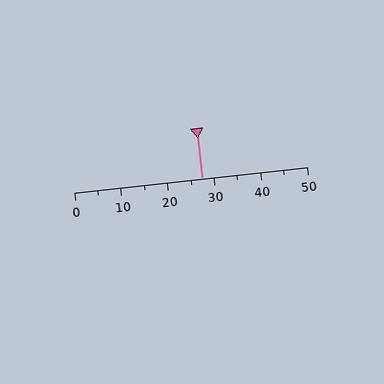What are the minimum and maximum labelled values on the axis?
The axis runs from 0 to 50.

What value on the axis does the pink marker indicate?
The marker indicates approximately 27.5.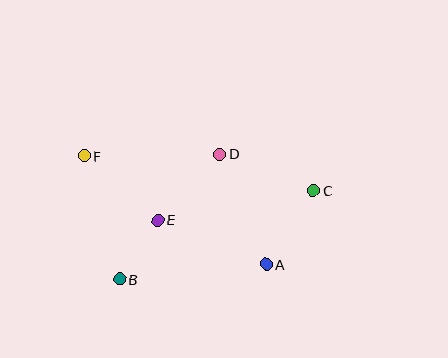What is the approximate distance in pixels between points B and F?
The distance between B and F is approximately 128 pixels.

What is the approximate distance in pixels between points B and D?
The distance between B and D is approximately 160 pixels.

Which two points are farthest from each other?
Points C and F are farthest from each other.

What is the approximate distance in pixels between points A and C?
The distance between A and C is approximately 88 pixels.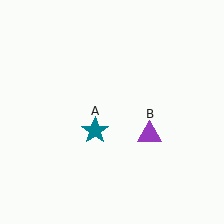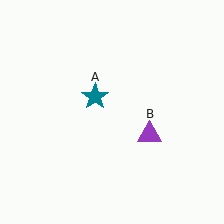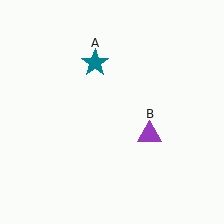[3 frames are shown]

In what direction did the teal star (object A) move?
The teal star (object A) moved up.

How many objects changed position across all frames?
1 object changed position: teal star (object A).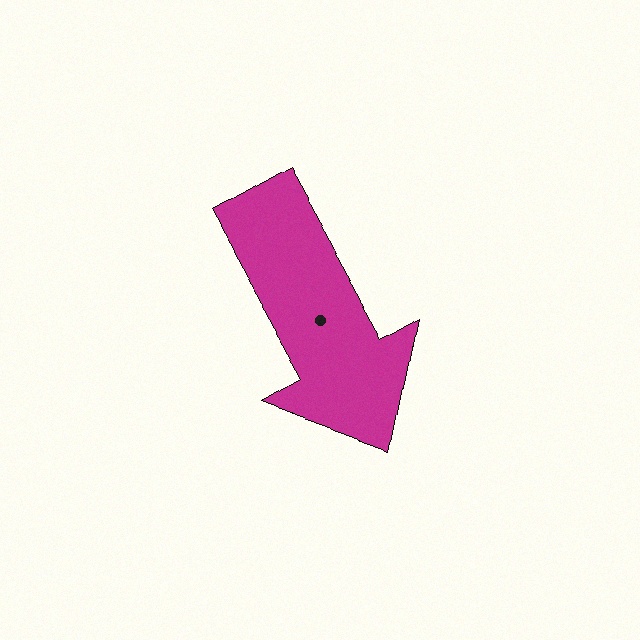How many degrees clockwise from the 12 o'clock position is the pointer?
Approximately 151 degrees.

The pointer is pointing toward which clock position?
Roughly 5 o'clock.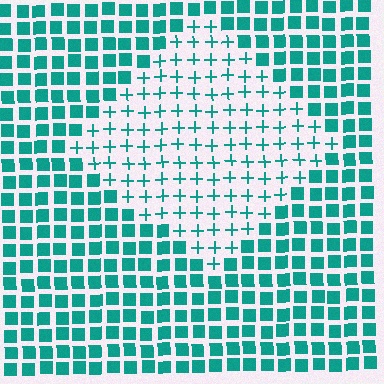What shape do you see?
I see a diamond.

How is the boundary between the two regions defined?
The boundary is defined by a change in element shape: plus signs inside vs. squares outside. All elements share the same color and spacing.